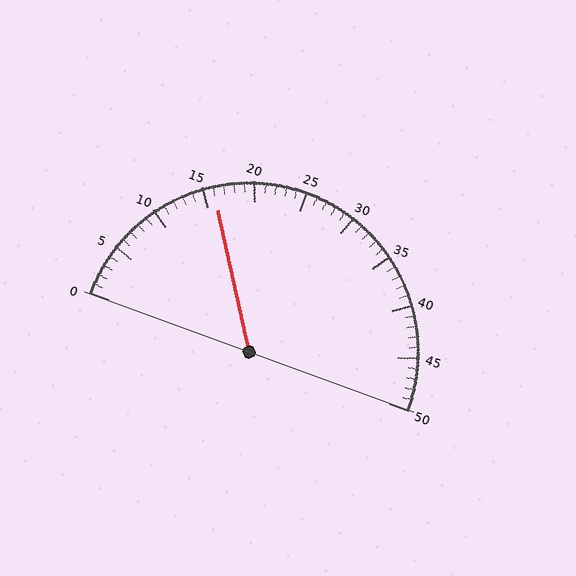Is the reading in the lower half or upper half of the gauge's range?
The reading is in the lower half of the range (0 to 50).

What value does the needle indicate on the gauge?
The needle indicates approximately 16.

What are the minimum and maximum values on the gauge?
The gauge ranges from 0 to 50.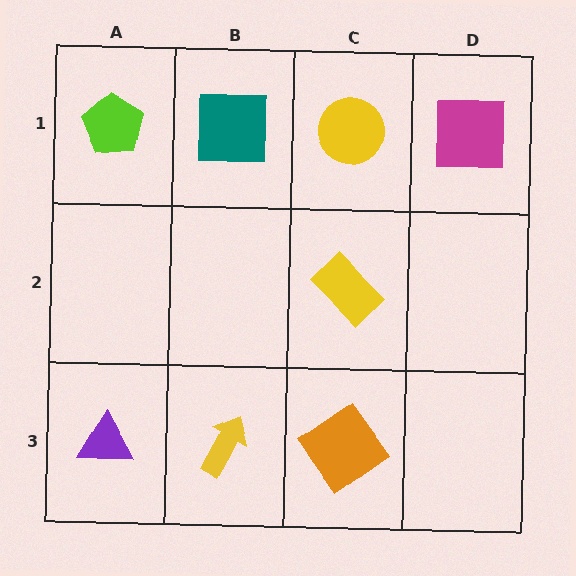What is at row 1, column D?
A magenta square.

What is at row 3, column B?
A yellow arrow.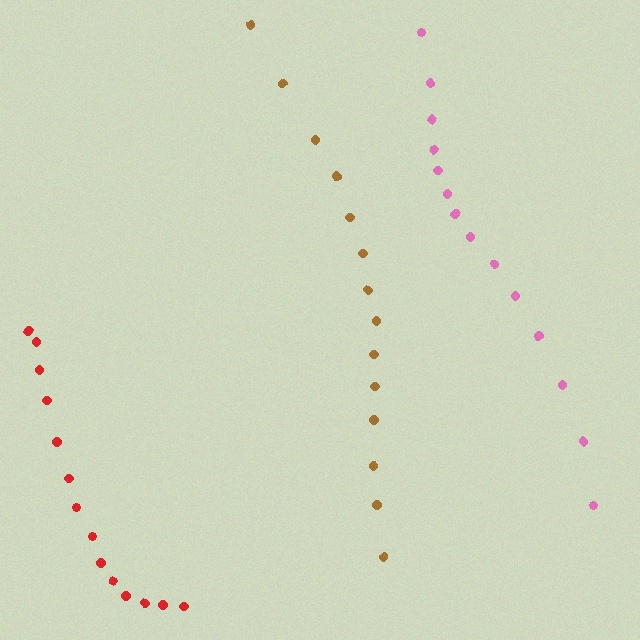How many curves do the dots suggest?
There are 3 distinct paths.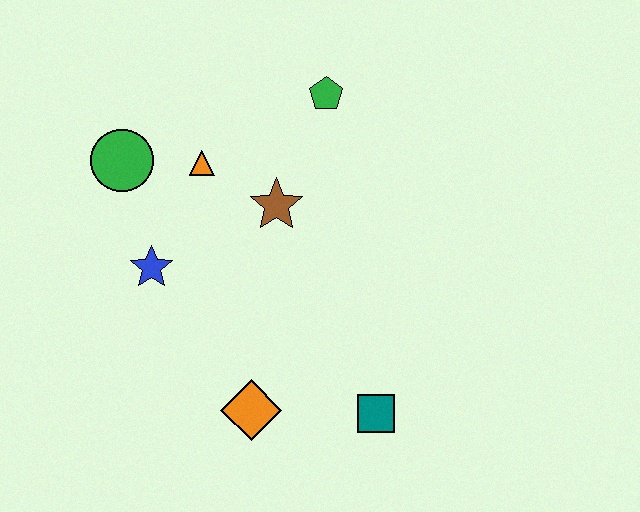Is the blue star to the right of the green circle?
Yes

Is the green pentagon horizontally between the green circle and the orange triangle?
No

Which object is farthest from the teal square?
The green circle is farthest from the teal square.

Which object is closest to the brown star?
The orange triangle is closest to the brown star.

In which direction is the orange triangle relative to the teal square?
The orange triangle is above the teal square.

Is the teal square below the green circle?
Yes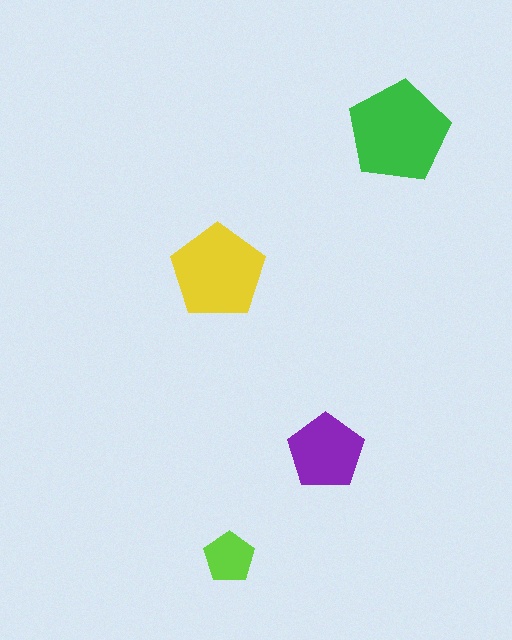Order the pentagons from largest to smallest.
the green one, the yellow one, the purple one, the lime one.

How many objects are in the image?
There are 4 objects in the image.